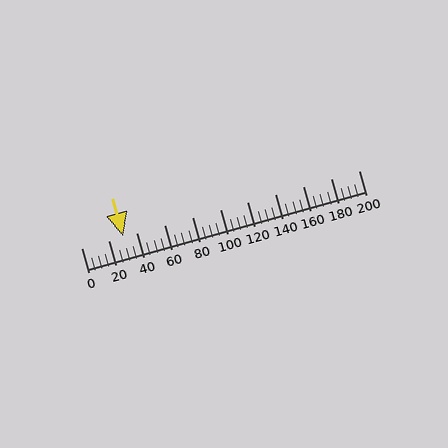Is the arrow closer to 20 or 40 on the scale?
The arrow is closer to 40.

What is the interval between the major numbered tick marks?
The major tick marks are spaced 20 units apart.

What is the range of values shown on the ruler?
The ruler shows values from 0 to 200.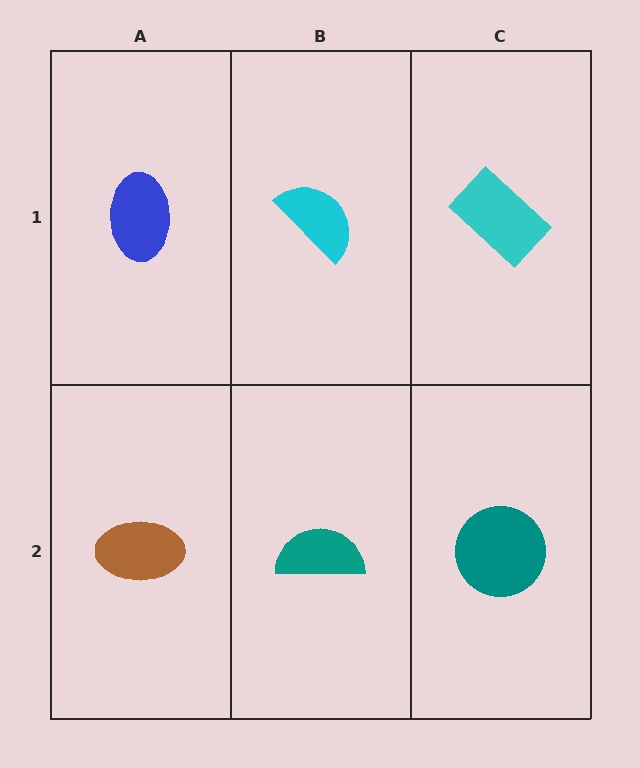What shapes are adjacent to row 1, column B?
A teal semicircle (row 2, column B), a blue ellipse (row 1, column A), a cyan rectangle (row 1, column C).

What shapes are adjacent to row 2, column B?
A cyan semicircle (row 1, column B), a brown ellipse (row 2, column A), a teal circle (row 2, column C).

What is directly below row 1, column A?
A brown ellipse.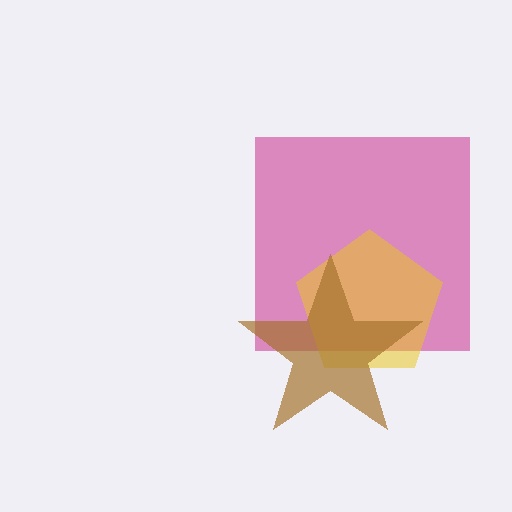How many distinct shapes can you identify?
There are 3 distinct shapes: a magenta square, a yellow pentagon, a brown star.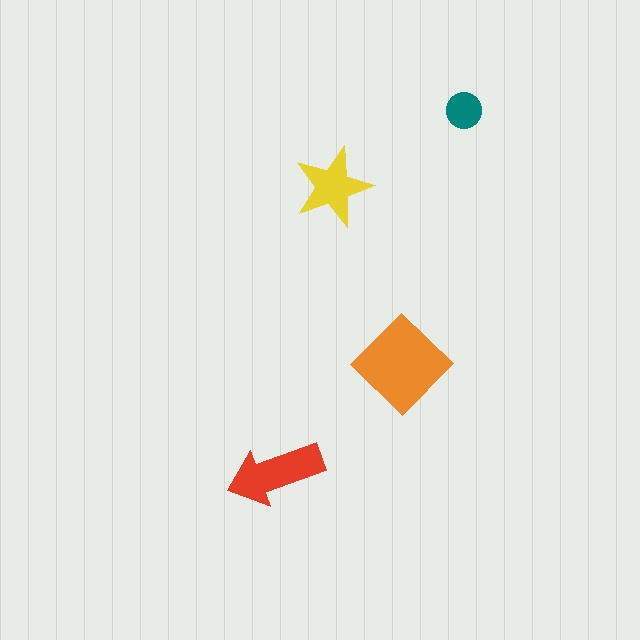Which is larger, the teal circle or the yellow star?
The yellow star.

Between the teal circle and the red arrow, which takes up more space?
The red arrow.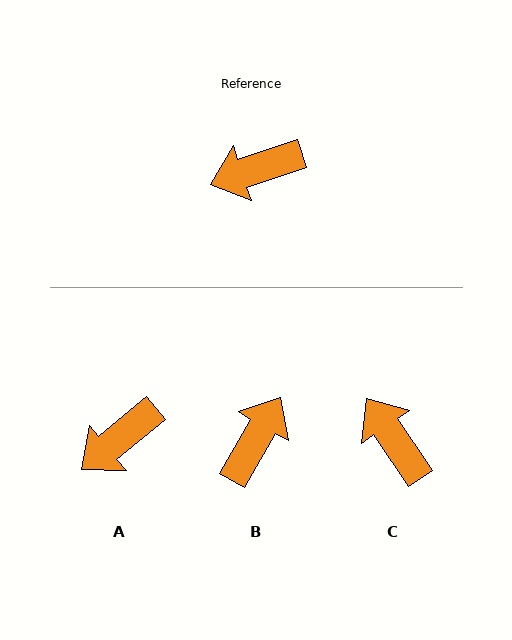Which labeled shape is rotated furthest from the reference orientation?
B, about 139 degrees away.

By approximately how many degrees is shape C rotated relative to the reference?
Approximately 74 degrees clockwise.